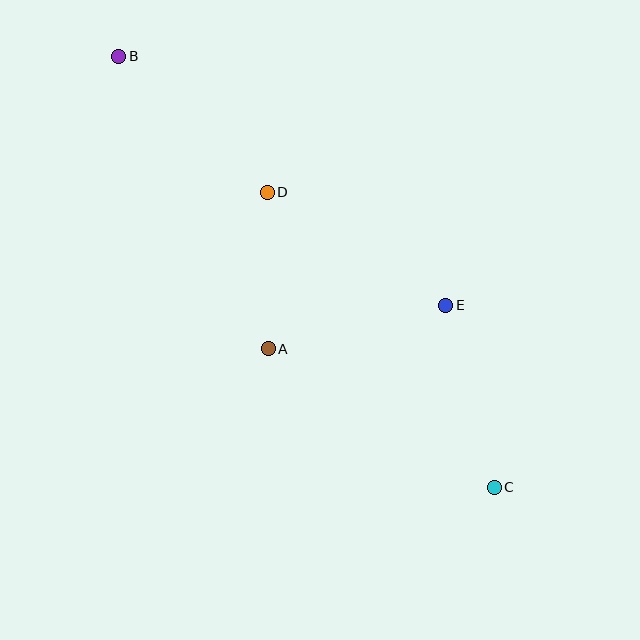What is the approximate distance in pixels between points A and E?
The distance between A and E is approximately 183 pixels.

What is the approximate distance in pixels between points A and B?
The distance between A and B is approximately 328 pixels.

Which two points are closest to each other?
Points A and D are closest to each other.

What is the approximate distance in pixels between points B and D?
The distance between B and D is approximately 202 pixels.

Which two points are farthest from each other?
Points B and C are farthest from each other.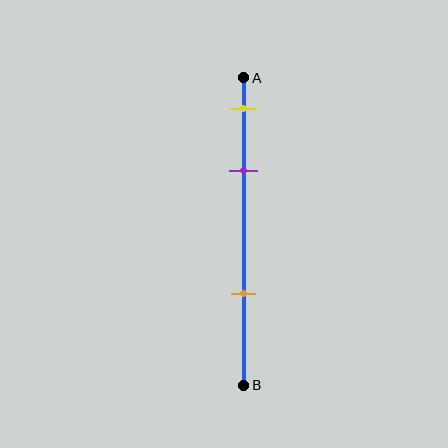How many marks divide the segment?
There are 3 marks dividing the segment.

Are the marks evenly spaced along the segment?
No, the marks are not evenly spaced.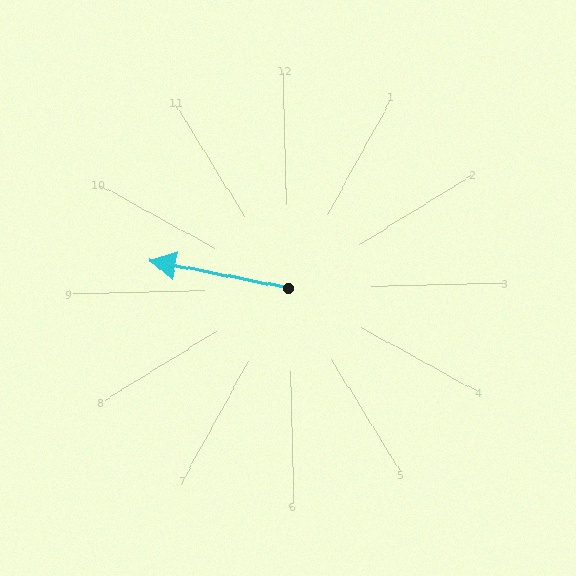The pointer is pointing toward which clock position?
Roughly 9 o'clock.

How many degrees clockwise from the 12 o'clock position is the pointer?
Approximately 283 degrees.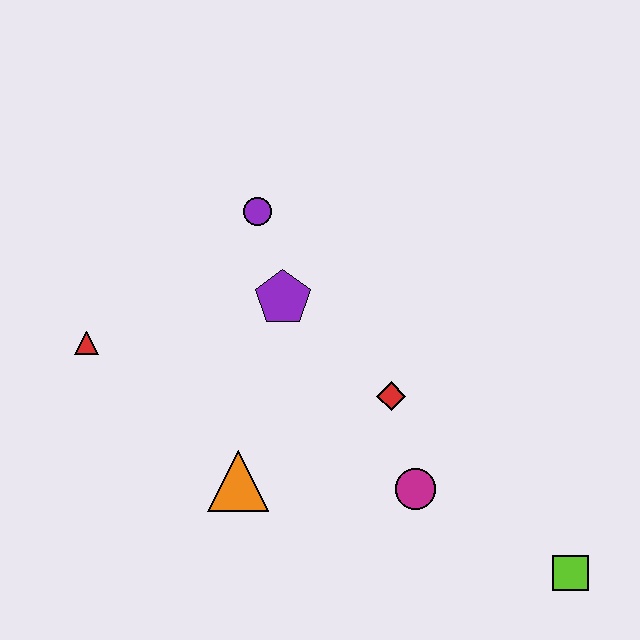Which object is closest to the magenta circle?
The red diamond is closest to the magenta circle.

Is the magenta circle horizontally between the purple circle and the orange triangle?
No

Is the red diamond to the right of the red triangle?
Yes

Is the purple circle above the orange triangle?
Yes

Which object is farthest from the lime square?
The red triangle is farthest from the lime square.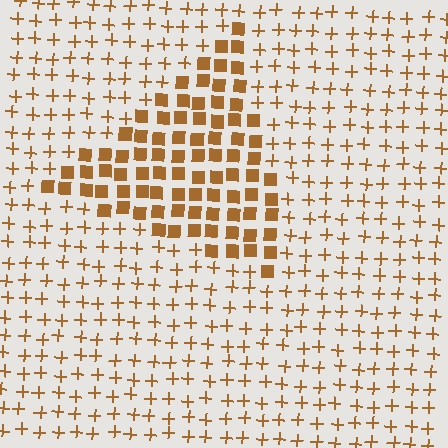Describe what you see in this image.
The image is filled with small brown elements arranged in a uniform grid. A triangle-shaped region contains squares, while the surrounding area contains plus signs. The boundary is defined purely by the change in element shape.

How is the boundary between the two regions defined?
The boundary is defined by a change in element shape: squares inside vs. plus signs outside. All elements share the same color and spacing.